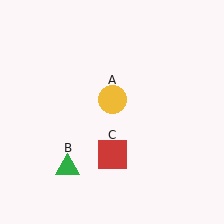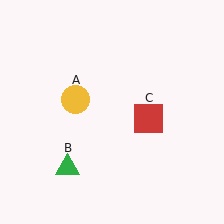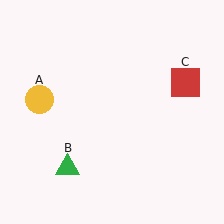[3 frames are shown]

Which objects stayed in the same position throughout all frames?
Green triangle (object B) remained stationary.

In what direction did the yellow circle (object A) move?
The yellow circle (object A) moved left.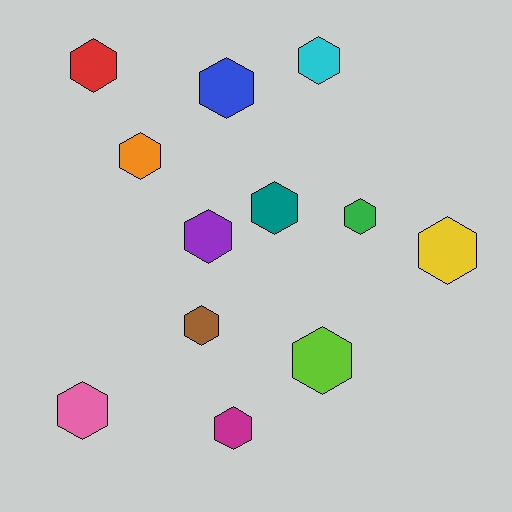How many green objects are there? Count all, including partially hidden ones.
There is 1 green object.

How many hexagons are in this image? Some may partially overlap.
There are 12 hexagons.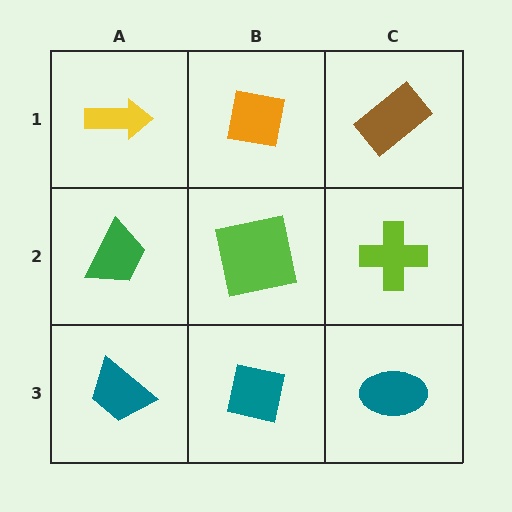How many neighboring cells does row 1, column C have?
2.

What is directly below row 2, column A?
A teal trapezoid.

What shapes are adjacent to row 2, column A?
A yellow arrow (row 1, column A), a teal trapezoid (row 3, column A), a lime square (row 2, column B).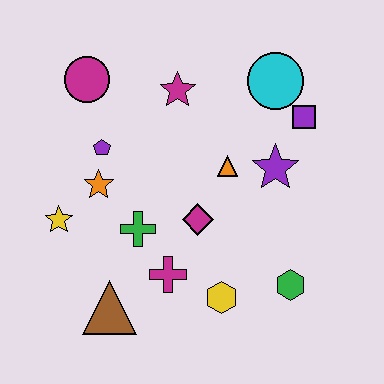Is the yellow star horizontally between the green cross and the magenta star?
No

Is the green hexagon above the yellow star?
No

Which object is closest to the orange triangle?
The purple star is closest to the orange triangle.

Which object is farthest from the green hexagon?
The magenta circle is farthest from the green hexagon.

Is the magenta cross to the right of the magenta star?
No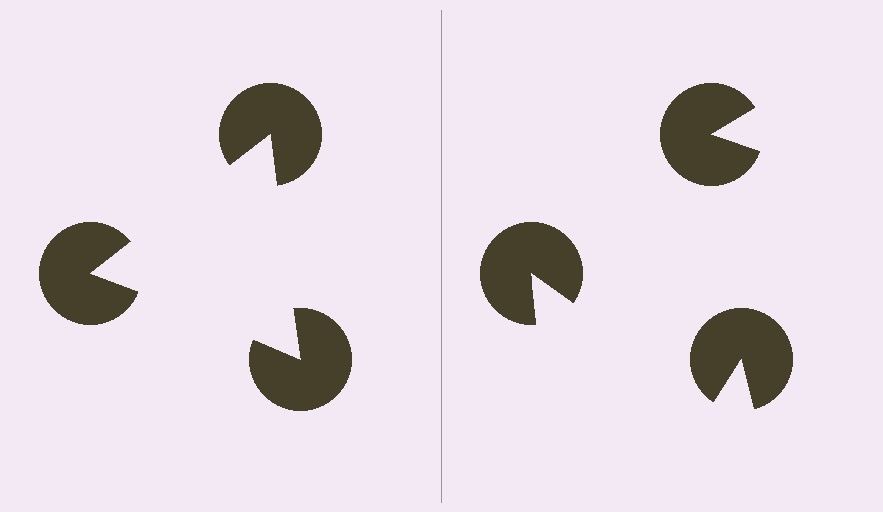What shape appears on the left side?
An illusory triangle.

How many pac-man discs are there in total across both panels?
6 — 3 on each side.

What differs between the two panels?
The pac-man discs are positioned identically on both sides; only the wedge orientations differ. On the left they align to a triangle; on the right they are misaligned.